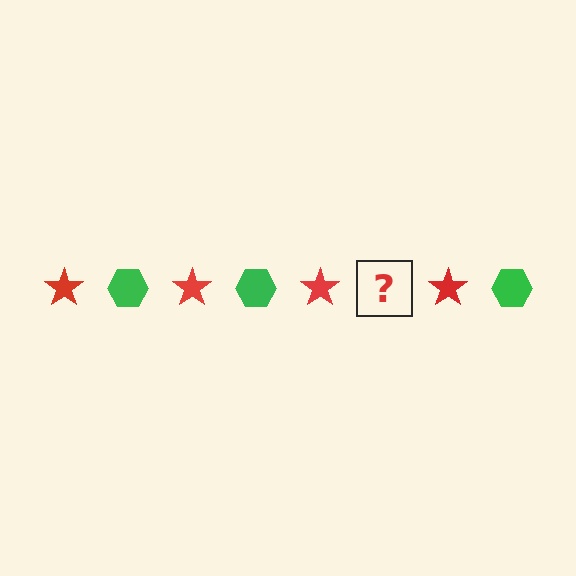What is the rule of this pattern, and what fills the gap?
The rule is that the pattern alternates between red star and green hexagon. The gap should be filled with a green hexagon.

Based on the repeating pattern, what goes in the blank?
The blank should be a green hexagon.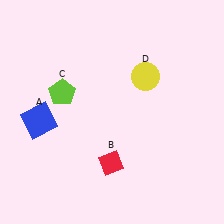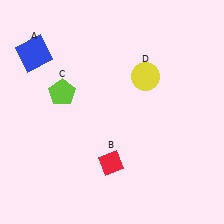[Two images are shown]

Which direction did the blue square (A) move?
The blue square (A) moved up.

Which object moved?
The blue square (A) moved up.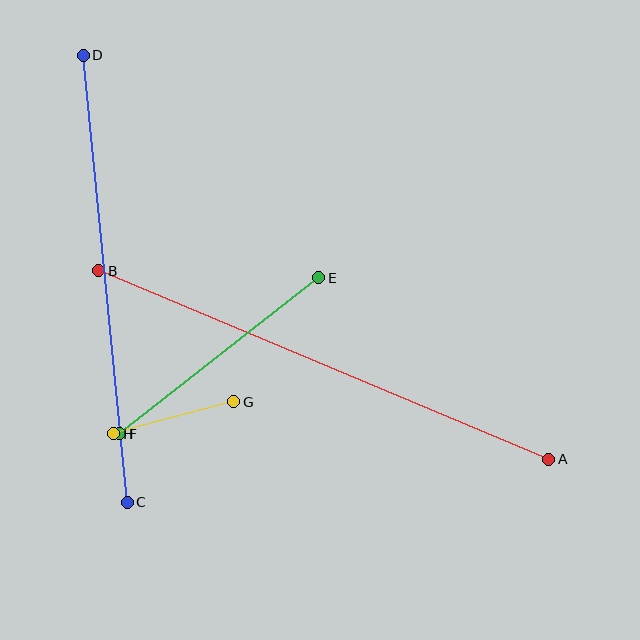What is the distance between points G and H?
The distance is approximately 124 pixels.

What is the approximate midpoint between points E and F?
The midpoint is at approximately (219, 356) pixels.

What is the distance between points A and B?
The distance is approximately 488 pixels.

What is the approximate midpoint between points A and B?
The midpoint is at approximately (324, 365) pixels.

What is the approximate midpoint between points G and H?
The midpoint is at approximately (174, 418) pixels.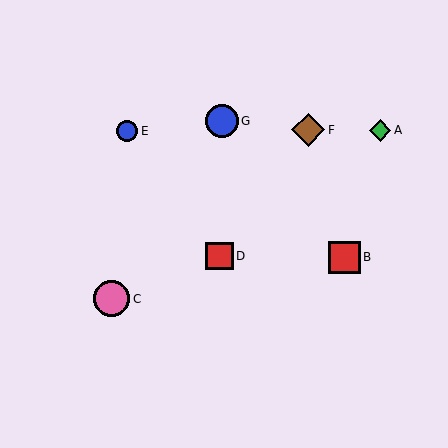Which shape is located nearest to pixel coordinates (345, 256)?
The red square (labeled B) at (344, 257) is nearest to that location.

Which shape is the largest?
The pink circle (labeled C) is the largest.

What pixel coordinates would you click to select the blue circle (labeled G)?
Click at (222, 121) to select the blue circle G.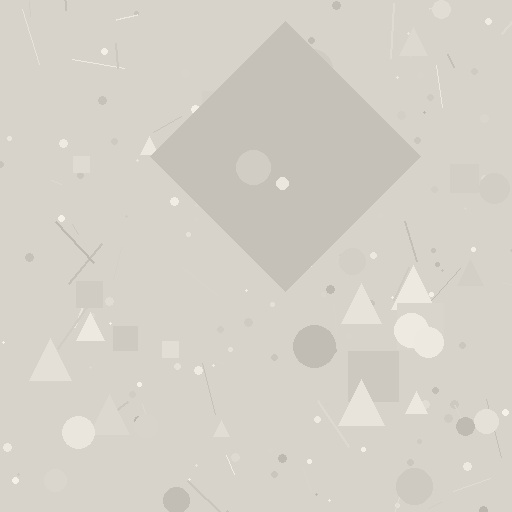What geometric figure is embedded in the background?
A diamond is embedded in the background.